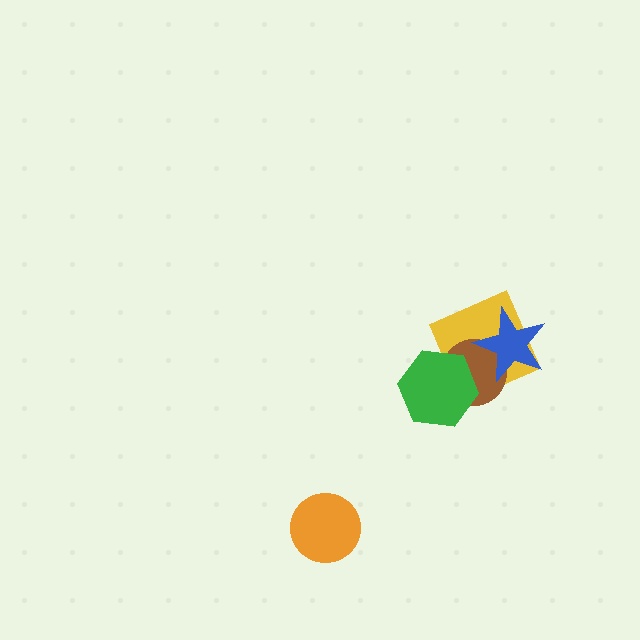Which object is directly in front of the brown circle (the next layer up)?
The green hexagon is directly in front of the brown circle.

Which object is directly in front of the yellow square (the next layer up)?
The brown circle is directly in front of the yellow square.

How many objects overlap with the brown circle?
3 objects overlap with the brown circle.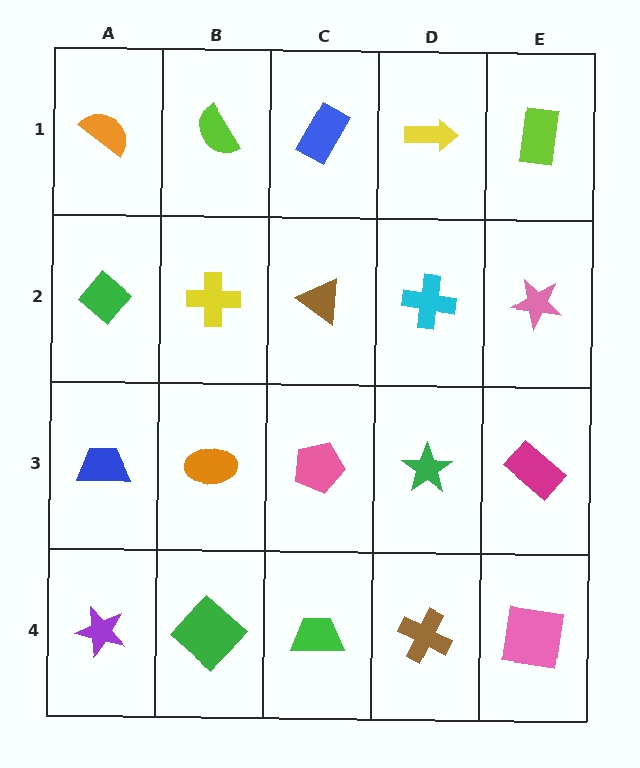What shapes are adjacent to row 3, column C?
A brown triangle (row 2, column C), a green trapezoid (row 4, column C), an orange ellipse (row 3, column B), a green star (row 3, column D).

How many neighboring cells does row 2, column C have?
4.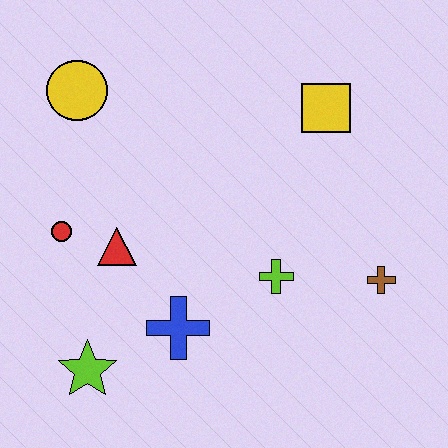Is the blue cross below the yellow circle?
Yes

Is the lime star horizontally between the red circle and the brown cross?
Yes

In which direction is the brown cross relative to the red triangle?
The brown cross is to the right of the red triangle.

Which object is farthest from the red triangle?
The brown cross is farthest from the red triangle.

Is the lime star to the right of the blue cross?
No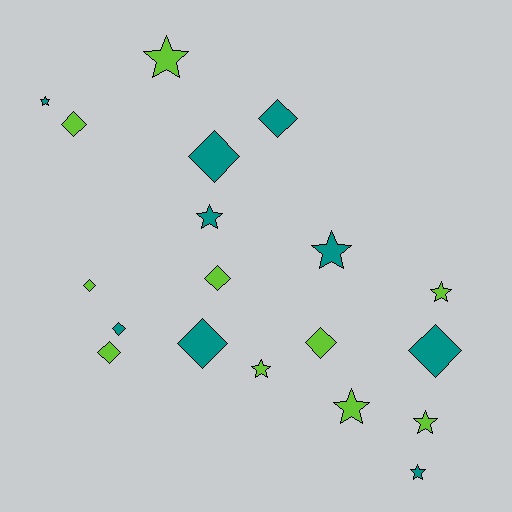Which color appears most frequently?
Lime, with 10 objects.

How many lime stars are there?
There are 5 lime stars.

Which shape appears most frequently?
Diamond, with 10 objects.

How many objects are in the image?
There are 19 objects.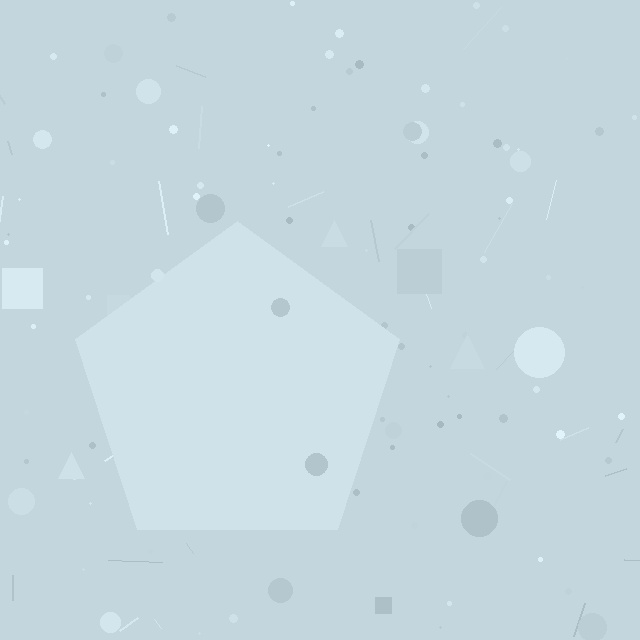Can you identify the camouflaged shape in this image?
The camouflaged shape is a pentagon.